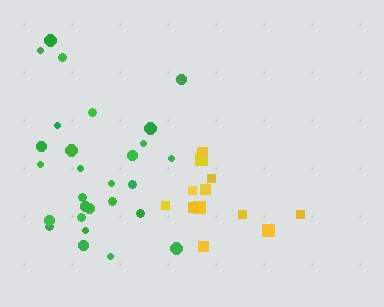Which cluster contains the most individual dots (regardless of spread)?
Green (28).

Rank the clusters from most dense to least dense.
yellow, green.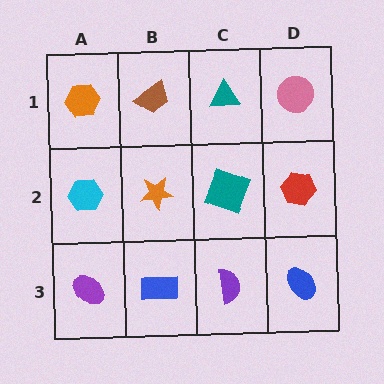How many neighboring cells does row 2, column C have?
4.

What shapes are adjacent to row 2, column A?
An orange hexagon (row 1, column A), a purple ellipse (row 3, column A), an orange star (row 2, column B).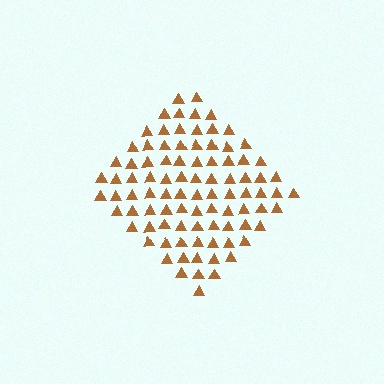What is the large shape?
The large shape is a diamond.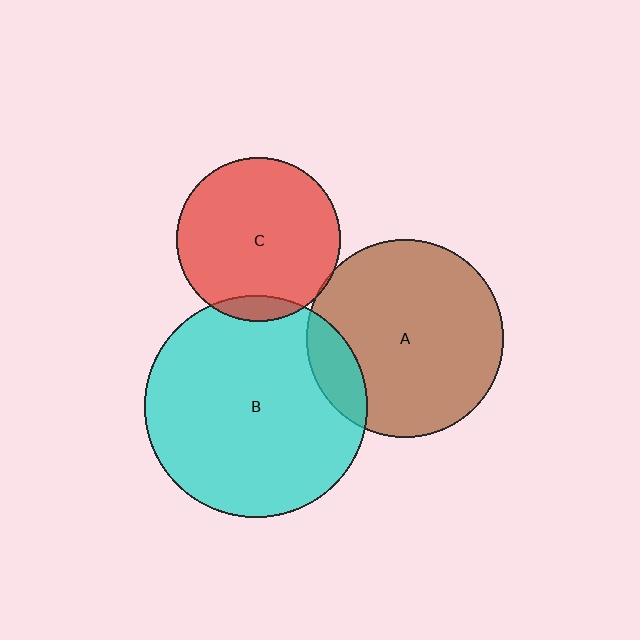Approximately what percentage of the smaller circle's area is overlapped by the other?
Approximately 15%.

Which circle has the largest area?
Circle B (cyan).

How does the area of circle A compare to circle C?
Approximately 1.4 times.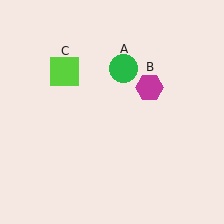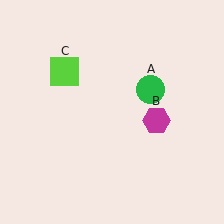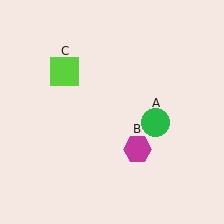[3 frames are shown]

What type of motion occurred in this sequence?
The green circle (object A), magenta hexagon (object B) rotated clockwise around the center of the scene.